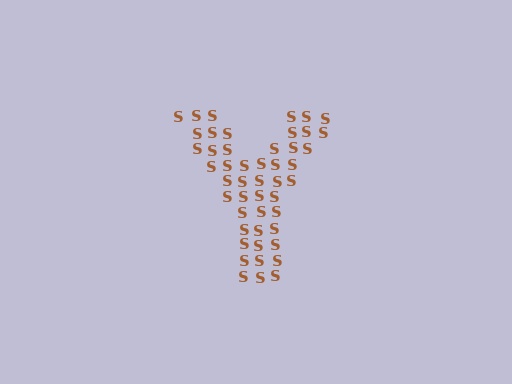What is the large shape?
The large shape is the letter Y.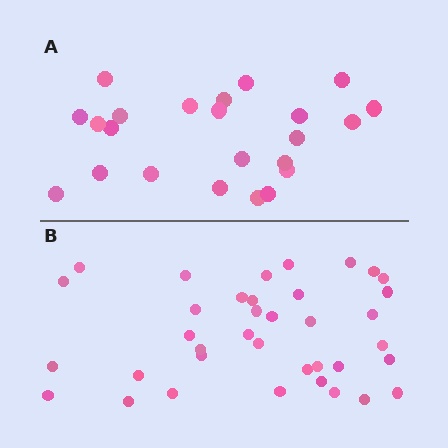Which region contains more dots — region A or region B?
Region B (the bottom region) has more dots.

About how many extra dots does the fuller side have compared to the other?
Region B has approximately 15 more dots than region A.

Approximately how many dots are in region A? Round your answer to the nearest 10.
About 20 dots. (The exact count is 23, which rounds to 20.)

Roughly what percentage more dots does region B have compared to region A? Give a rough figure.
About 60% more.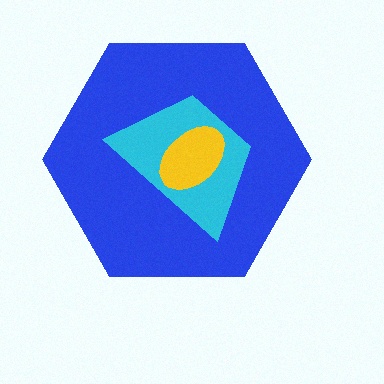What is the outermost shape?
The blue hexagon.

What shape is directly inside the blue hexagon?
The cyan trapezoid.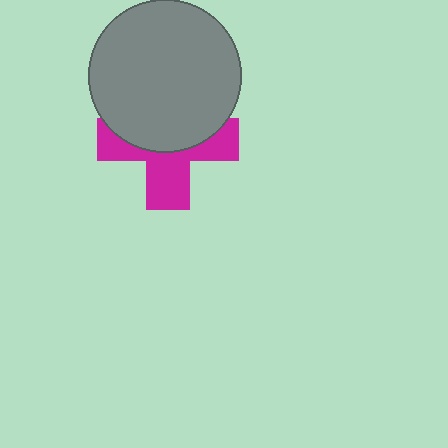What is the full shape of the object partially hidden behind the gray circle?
The partially hidden object is a magenta cross.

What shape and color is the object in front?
The object in front is a gray circle.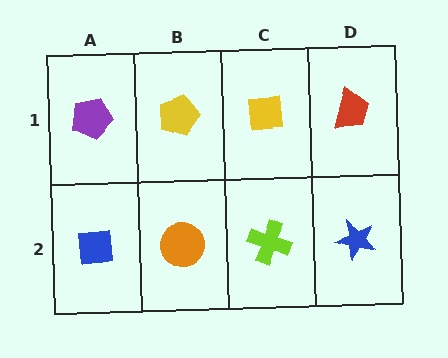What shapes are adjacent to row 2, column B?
A yellow pentagon (row 1, column B), a blue square (row 2, column A), a lime cross (row 2, column C).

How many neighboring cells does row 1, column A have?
2.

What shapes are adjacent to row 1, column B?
An orange circle (row 2, column B), a purple pentagon (row 1, column A), a yellow square (row 1, column C).